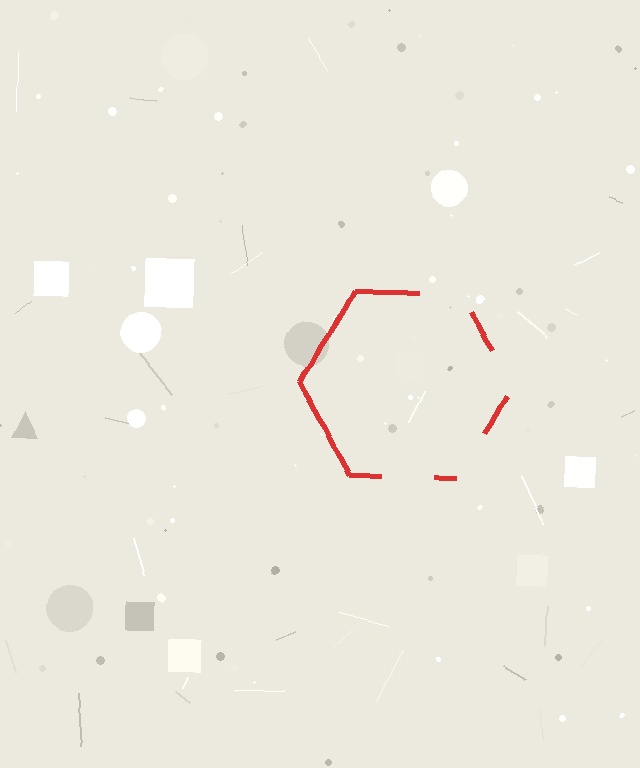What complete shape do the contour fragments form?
The contour fragments form a hexagon.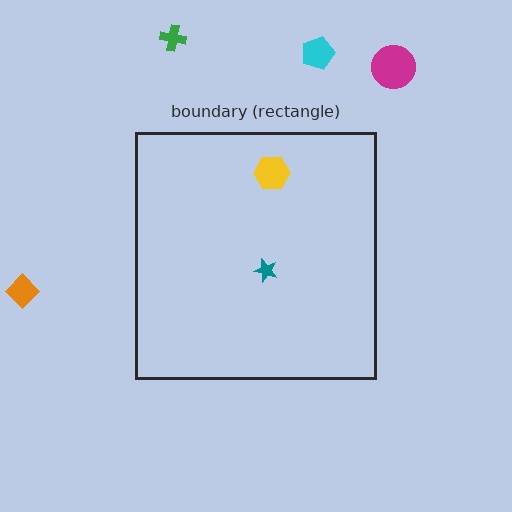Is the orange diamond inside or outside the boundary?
Outside.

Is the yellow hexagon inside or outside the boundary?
Inside.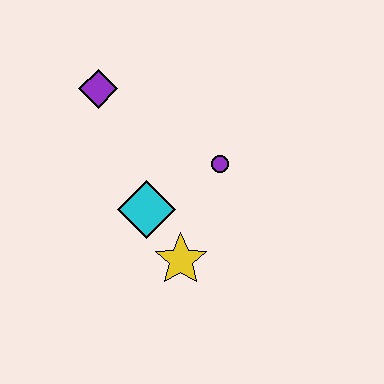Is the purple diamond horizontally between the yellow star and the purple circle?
No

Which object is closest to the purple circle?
The cyan diamond is closest to the purple circle.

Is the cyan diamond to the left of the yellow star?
Yes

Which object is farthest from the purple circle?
The purple diamond is farthest from the purple circle.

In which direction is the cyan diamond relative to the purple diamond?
The cyan diamond is below the purple diamond.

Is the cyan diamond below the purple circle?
Yes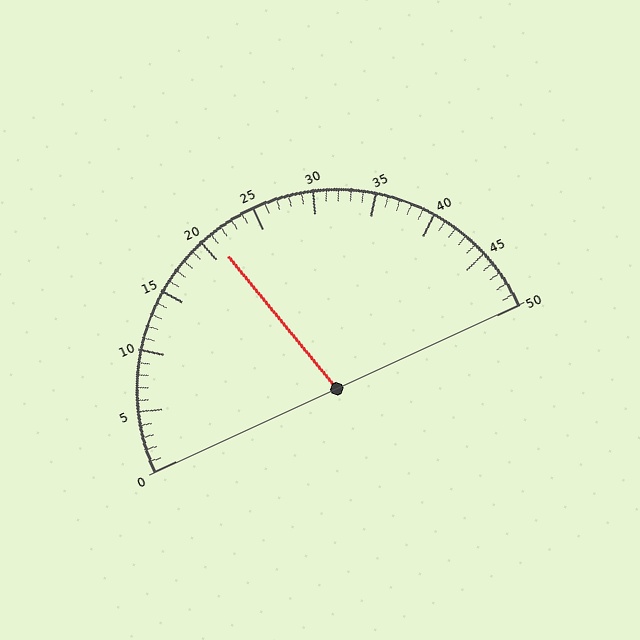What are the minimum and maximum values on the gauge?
The gauge ranges from 0 to 50.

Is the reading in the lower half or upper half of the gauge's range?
The reading is in the lower half of the range (0 to 50).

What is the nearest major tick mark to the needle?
The nearest major tick mark is 20.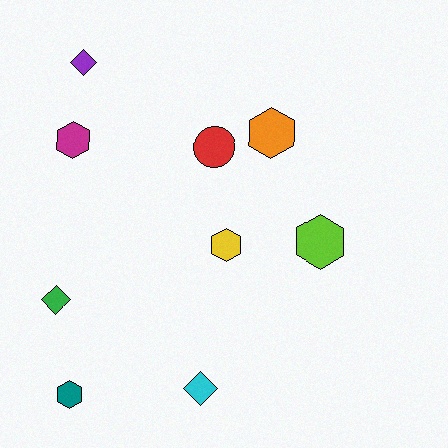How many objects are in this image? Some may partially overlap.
There are 9 objects.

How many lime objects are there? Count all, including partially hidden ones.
There is 1 lime object.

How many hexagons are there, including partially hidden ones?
There are 5 hexagons.